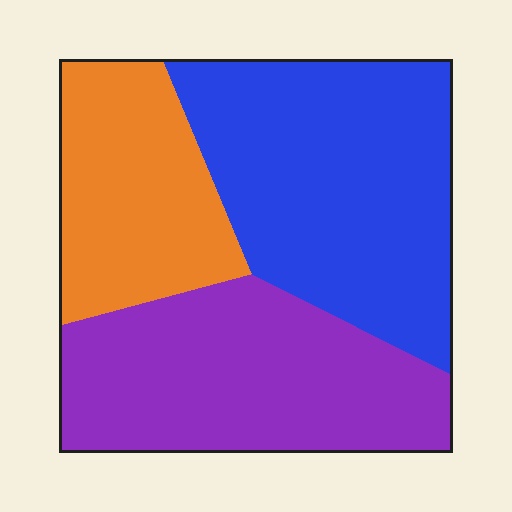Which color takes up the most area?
Blue, at roughly 40%.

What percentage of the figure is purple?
Purple takes up between a third and a half of the figure.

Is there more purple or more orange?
Purple.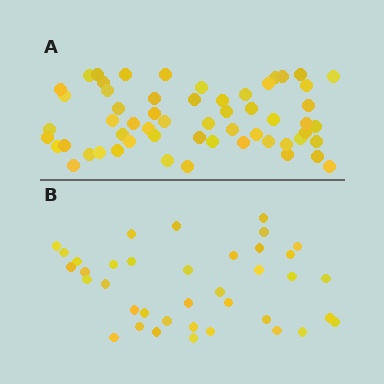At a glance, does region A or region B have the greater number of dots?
Region A (the top region) has more dots.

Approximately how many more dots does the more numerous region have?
Region A has approximately 20 more dots than region B.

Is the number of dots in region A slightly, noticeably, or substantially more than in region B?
Region A has substantially more. The ratio is roughly 1.5 to 1.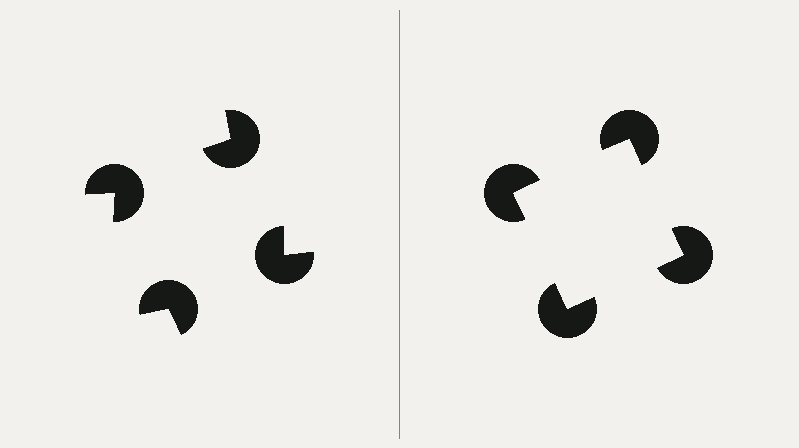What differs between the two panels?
The pac-man discs are positioned identically on both sides; only the wedge orientations differ. On the right they align to a square; on the left they are misaligned.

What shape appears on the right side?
An illusory square.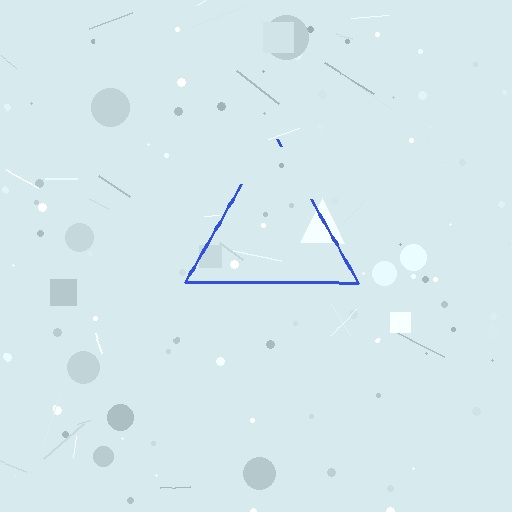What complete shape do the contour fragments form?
The contour fragments form a triangle.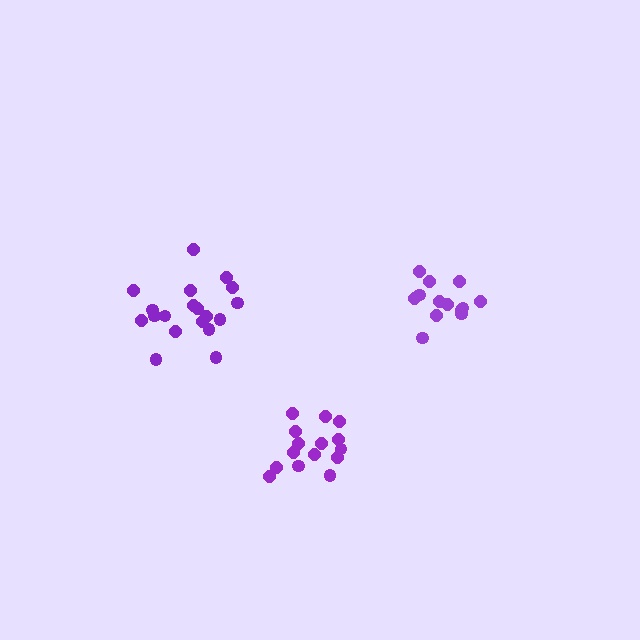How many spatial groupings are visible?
There are 3 spatial groupings.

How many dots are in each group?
Group 1: 13 dots, Group 2: 19 dots, Group 3: 15 dots (47 total).